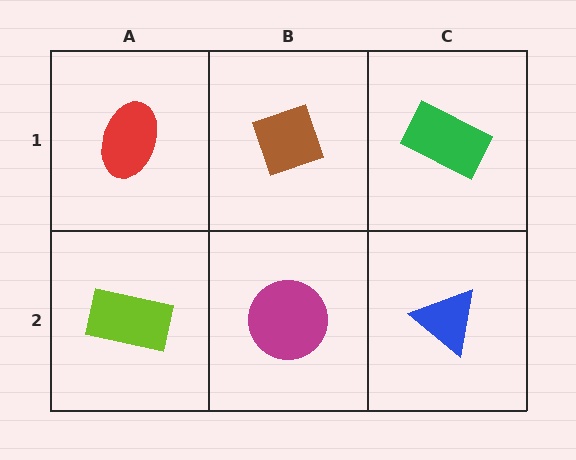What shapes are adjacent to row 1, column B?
A magenta circle (row 2, column B), a red ellipse (row 1, column A), a green rectangle (row 1, column C).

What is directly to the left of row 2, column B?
A lime rectangle.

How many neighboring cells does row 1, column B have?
3.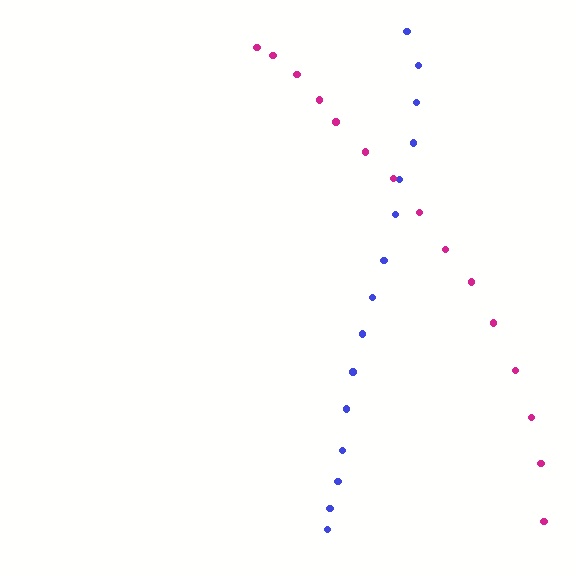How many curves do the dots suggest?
There are 2 distinct paths.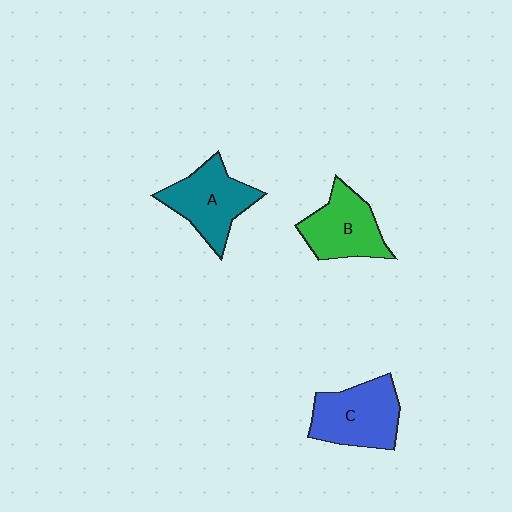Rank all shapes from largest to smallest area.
From largest to smallest: C (blue), A (teal), B (green).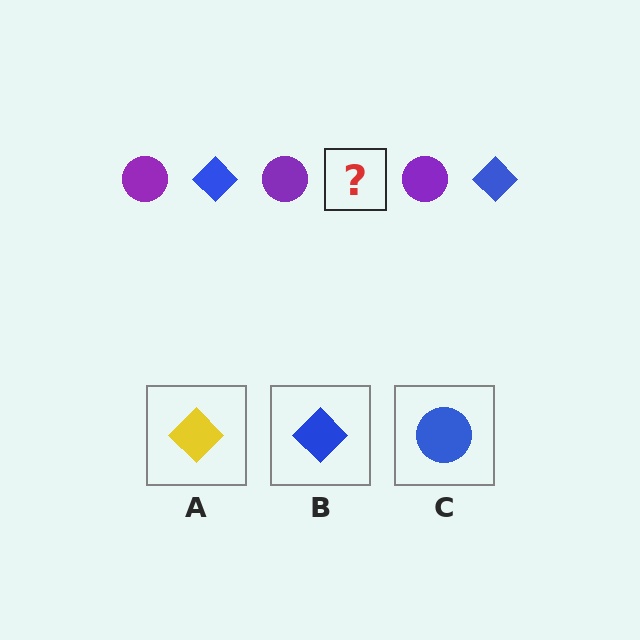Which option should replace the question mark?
Option B.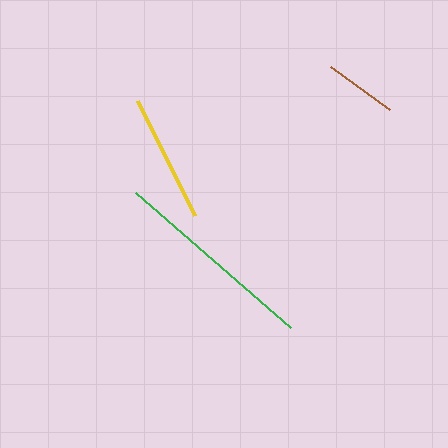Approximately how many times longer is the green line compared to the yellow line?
The green line is approximately 1.6 times the length of the yellow line.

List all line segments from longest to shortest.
From longest to shortest: green, yellow, brown.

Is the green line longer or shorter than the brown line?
The green line is longer than the brown line.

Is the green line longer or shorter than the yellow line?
The green line is longer than the yellow line.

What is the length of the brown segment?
The brown segment is approximately 73 pixels long.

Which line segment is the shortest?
The brown line is the shortest at approximately 73 pixels.